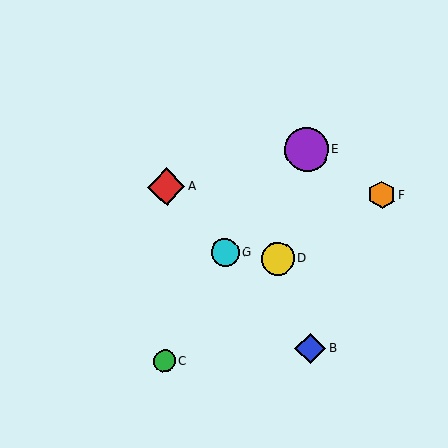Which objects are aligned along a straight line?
Objects A, B, G are aligned along a straight line.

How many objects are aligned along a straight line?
3 objects (A, B, G) are aligned along a straight line.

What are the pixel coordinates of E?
Object E is at (307, 150).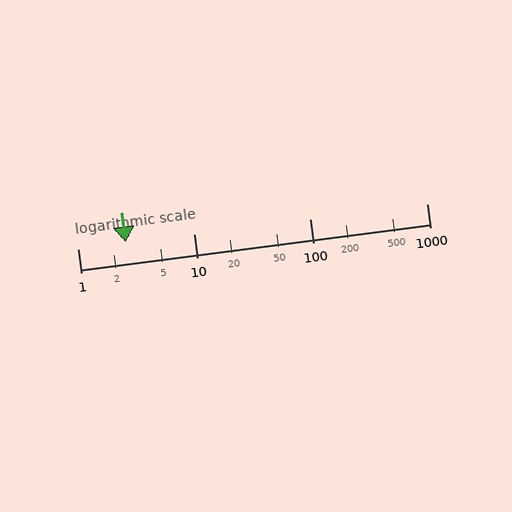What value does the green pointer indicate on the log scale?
The pointer indicates approximately 2.6.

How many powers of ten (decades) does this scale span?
The scale spans 3 decades, from 1 to 1000.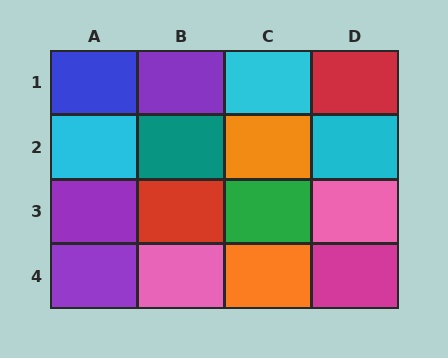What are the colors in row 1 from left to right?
Blue, purple, cyan, red.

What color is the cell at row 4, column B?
Pink.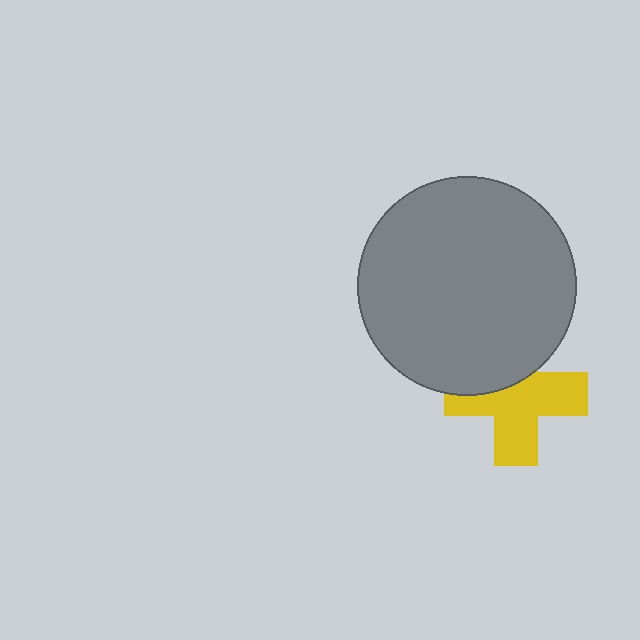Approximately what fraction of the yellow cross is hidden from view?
Roughly 36% of the yellow cross is hidden behind the gray circle.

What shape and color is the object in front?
The object in front is a gray circle.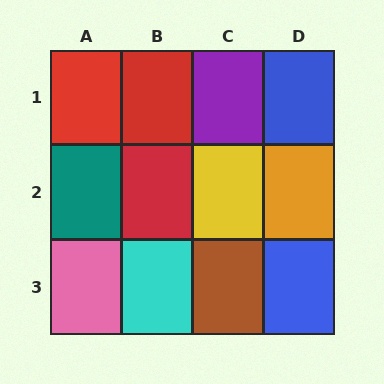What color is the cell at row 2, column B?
Red.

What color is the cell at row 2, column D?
Orange.